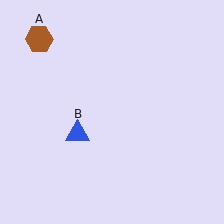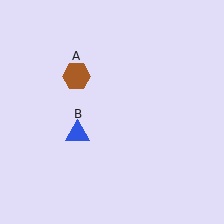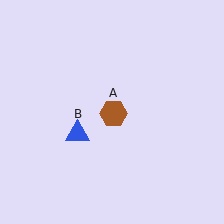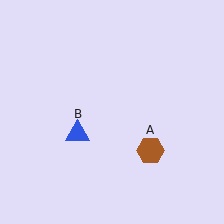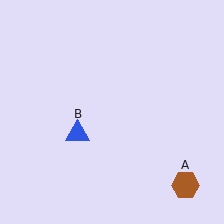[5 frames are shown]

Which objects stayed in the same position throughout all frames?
Blue triangle (object B) remained stationary.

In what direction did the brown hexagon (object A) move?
The brown hexagon (object A) moved down and to the right.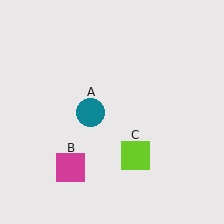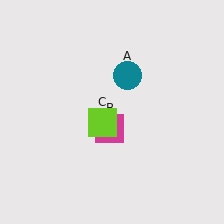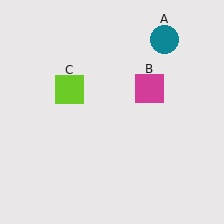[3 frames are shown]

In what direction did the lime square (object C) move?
The lime square (object C) moved up and to the left.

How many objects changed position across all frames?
3 objects changed position: teal circle (object A), magenta square (object B), lime square (object C).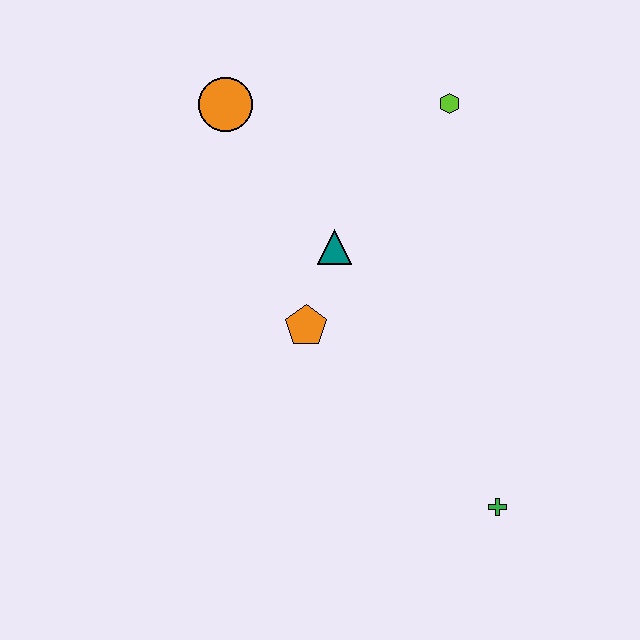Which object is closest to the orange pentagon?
The teal triangle is closest to the orange pentagon.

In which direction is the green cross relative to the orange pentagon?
The green cross is to the right of the orange pentagon.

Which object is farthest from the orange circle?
The green cross is farthest from the orange circle.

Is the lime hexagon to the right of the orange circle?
Yes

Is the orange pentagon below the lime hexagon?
Yes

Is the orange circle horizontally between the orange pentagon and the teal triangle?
No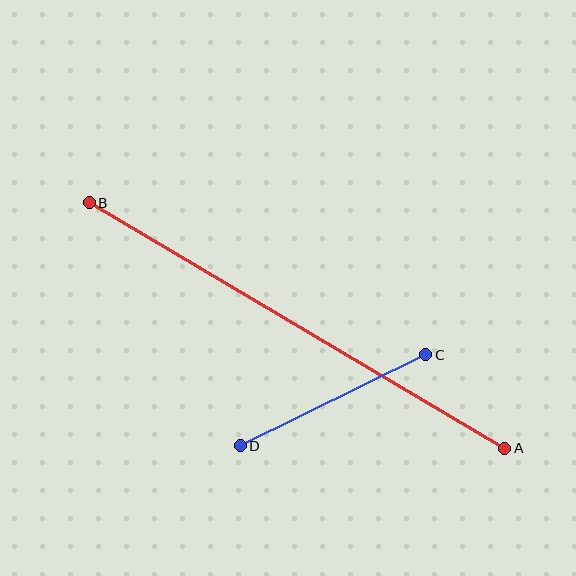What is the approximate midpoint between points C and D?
The midpoint is at approximately (333, 400) pixels.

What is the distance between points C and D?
The distance is approximately 207 pixels.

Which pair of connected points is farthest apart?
Points A and B are farthest apart.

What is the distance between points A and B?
The distance is approximately 483 pixels.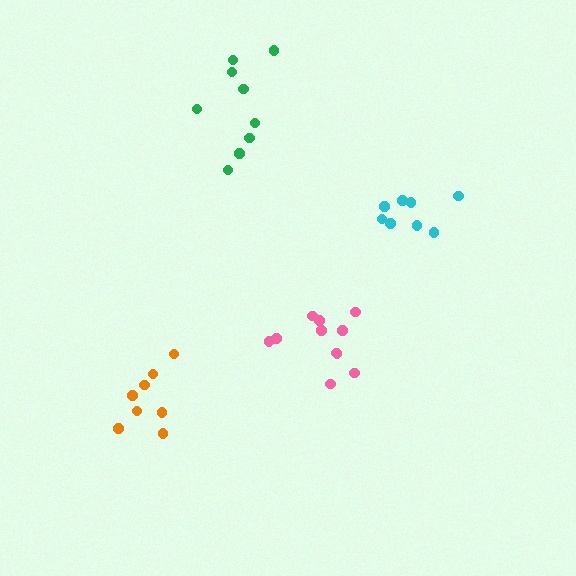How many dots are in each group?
Group 1: 11 dots, Group 2: 8 dots, Group 3: 8 dots, Group 4: 9 dots (36 total).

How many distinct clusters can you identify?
There are 4 distinct clusters.